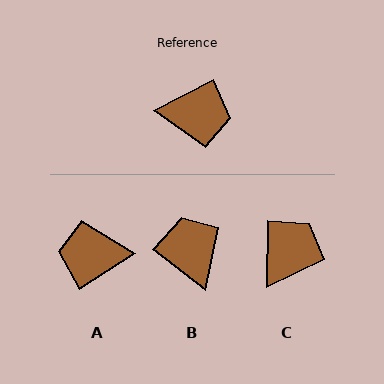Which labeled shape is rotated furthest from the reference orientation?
A, about 175 degrees away.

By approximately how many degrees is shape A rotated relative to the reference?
Approximately 175 degrees clockwise.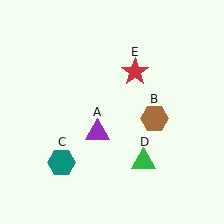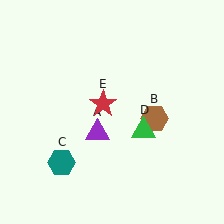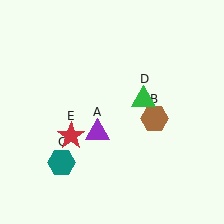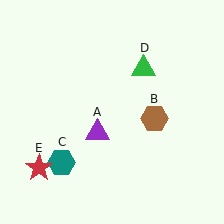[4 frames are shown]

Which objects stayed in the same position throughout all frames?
Purple triangle (object A) and brown hexagon (object B) and teal hexagon (object C) remained stationary.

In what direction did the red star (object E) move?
The red star (object E) moved down and to the left.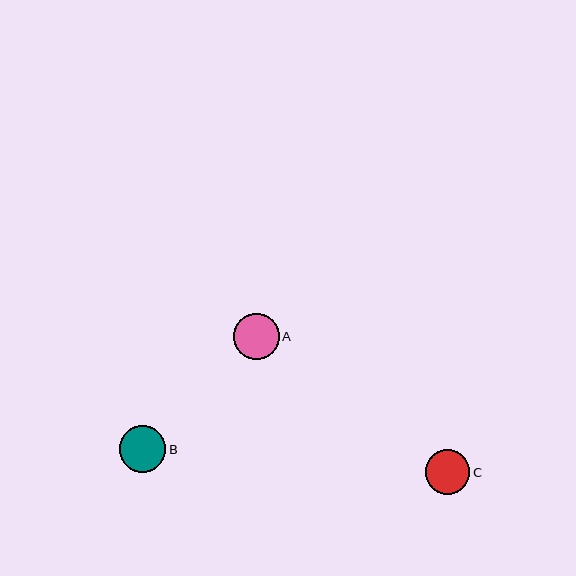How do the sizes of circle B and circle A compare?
Circle B and circle A are approximately the same size.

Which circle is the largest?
Circle B is the largest with a size of approximately 46 pixels.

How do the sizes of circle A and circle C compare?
Circle A and circle C are approximately the same size.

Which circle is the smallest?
Circle C is the smallest with a size of approximately 44 pixels.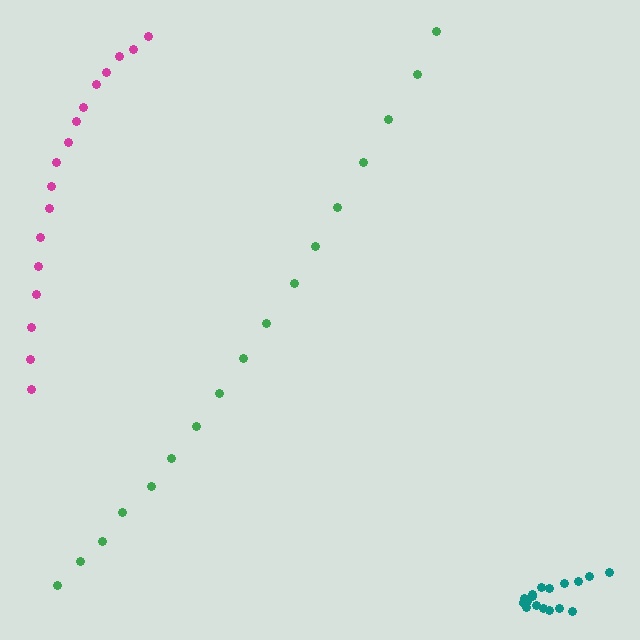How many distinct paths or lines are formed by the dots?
There are 3 distinct paths.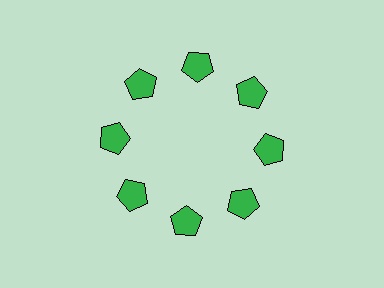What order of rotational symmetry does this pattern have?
This pattern has 8-fold rotational symmetry.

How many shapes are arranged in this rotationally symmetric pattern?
There are 8 shapes, arranged in 8 groups of 1.